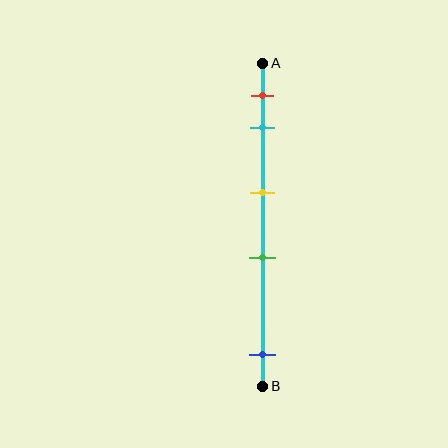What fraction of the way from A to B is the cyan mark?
The cyan mark is approximately 20% (0.2) of the way from A to B.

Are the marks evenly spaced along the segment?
No, the marks are not evenly spaced.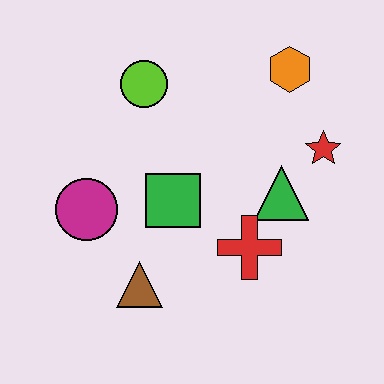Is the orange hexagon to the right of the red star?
No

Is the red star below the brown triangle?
No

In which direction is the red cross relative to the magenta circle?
The red cross is to the right of the magenta circle.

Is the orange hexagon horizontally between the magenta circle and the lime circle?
No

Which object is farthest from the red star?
The magenta circle is farthest from the red star.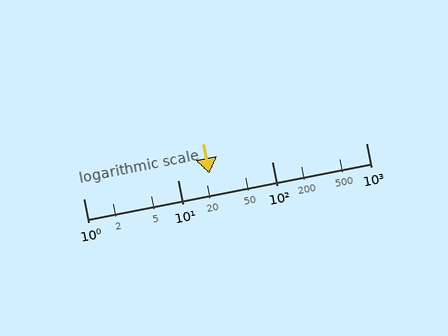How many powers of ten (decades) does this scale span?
The scale spans 3 decades, from 1 to 1000.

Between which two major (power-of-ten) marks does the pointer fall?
The pointer is between 10 and 100.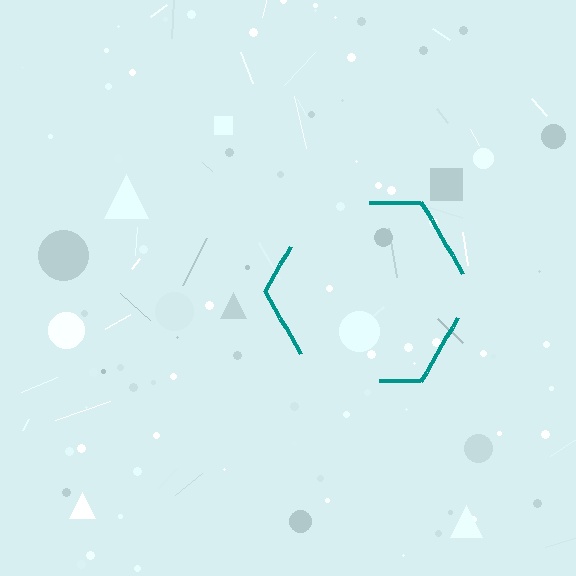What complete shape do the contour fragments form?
The contour fragments form a hexagon.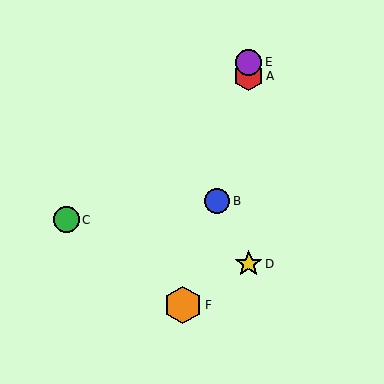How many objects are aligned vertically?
3 objects (A, D, E) are aligned vertically.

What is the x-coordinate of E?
Object E is at x≈249.